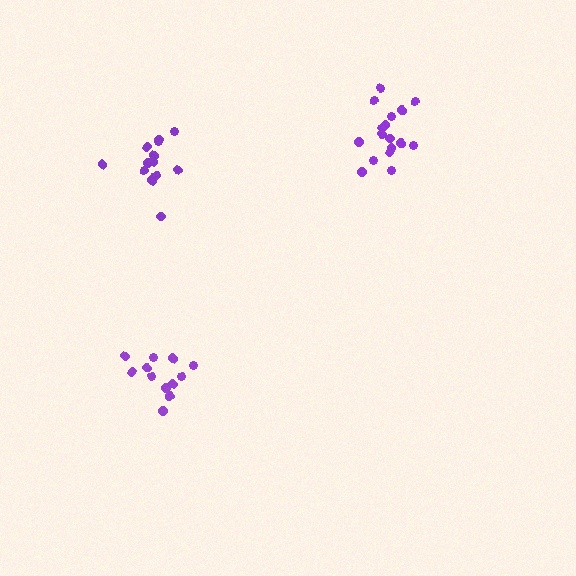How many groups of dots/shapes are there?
There are 3 groups.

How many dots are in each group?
Group 1: 18 dots, Group 2: 12 dots, Group 3: 13 dots (43 total).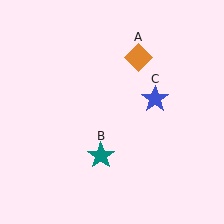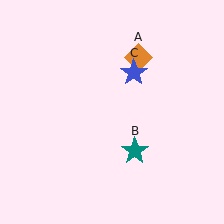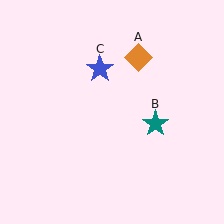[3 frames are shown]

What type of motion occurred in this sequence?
The teal star (object B), blue star (object C) rotated counterclockwise around the center of the scene.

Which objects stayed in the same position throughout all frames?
Orange diamond (object A) remained stationary.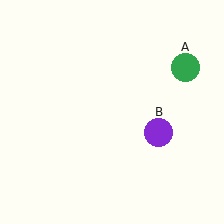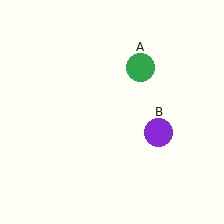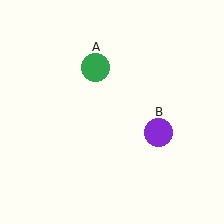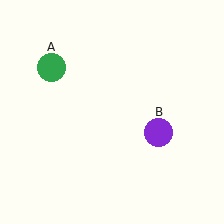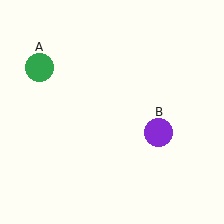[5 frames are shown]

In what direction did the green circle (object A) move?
The green circle (object A) moved left.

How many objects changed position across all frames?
1 object changed position: green circle (object A).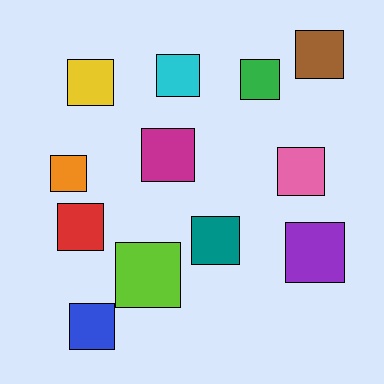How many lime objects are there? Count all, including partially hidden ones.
There is 1 lime object.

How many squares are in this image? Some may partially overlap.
There are 12 squares.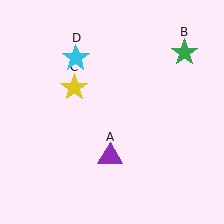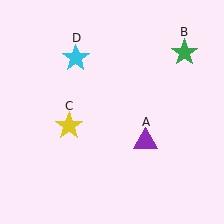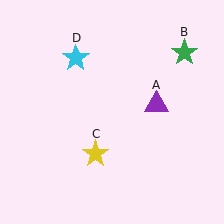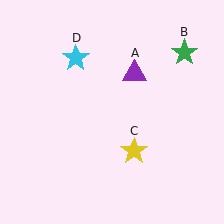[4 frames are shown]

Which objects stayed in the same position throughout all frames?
Green star (object B) and cyan star (object D) remained stationary.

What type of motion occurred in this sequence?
The purple triangle (object A), yellow star (object C) rotated counterclockwise around the center of the scene.